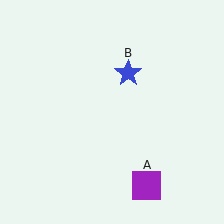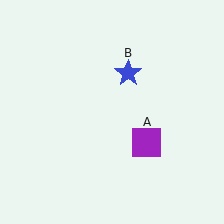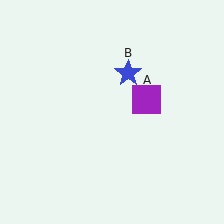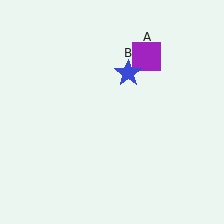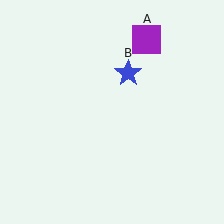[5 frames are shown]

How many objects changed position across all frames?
1 object changed position: purple square (object A).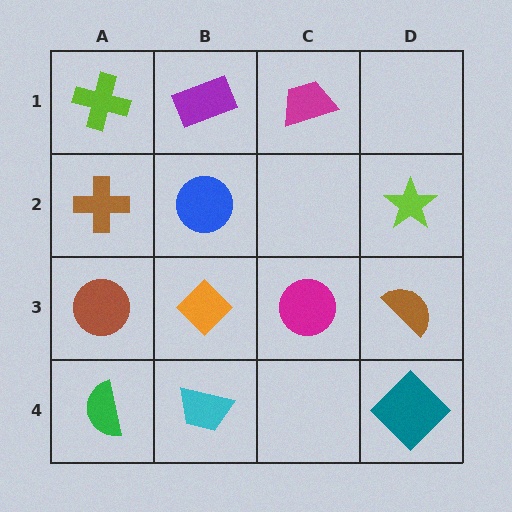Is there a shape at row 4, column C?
No, that cell is empty.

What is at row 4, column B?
A cyan trapezoid.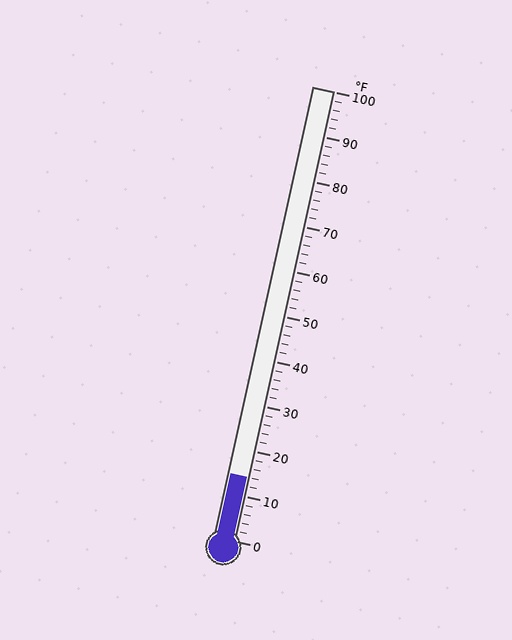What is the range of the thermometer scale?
The thermometer scale ranges from 0°F to 100°F.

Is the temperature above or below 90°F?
The temperature is below 90°F.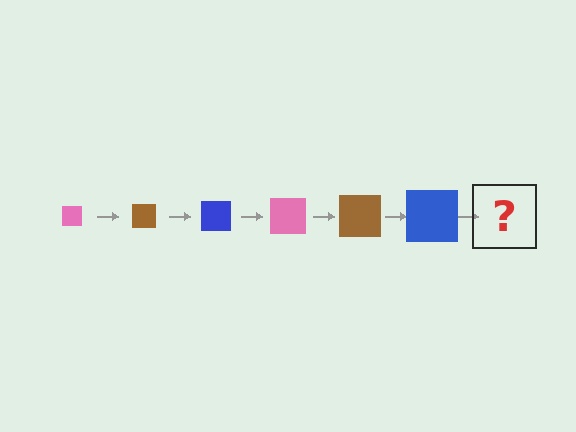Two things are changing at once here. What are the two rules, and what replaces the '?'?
The two rules are that the square grows larger each step and the color cycles through pink, brown, and blue. The '?' should be a pink square, larger than the previous one.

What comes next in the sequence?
The next element should be a pink square, larger than the previous one.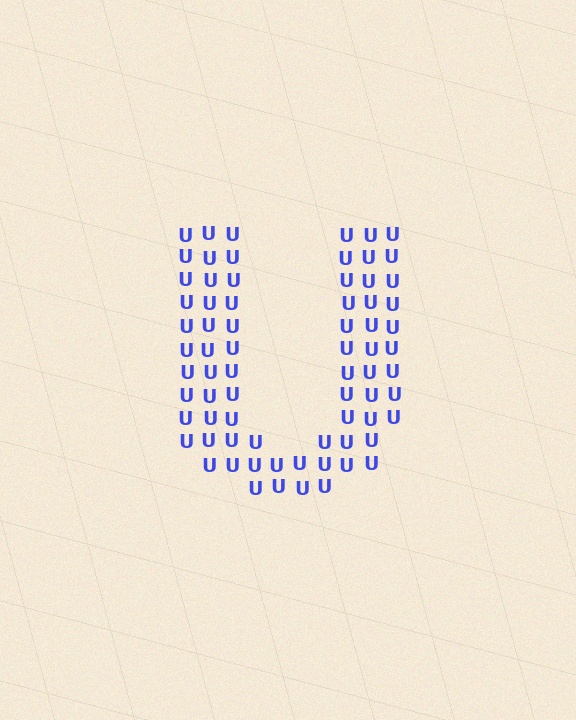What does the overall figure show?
The overall figure shows the letter U.